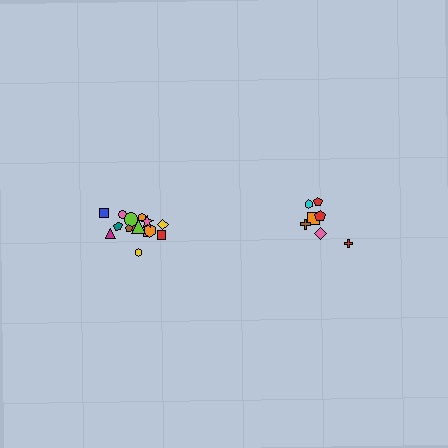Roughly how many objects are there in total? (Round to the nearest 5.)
Roughly 20 objects in total.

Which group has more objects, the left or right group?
The left group.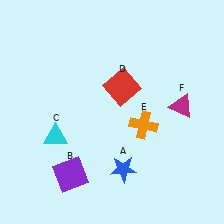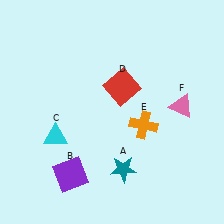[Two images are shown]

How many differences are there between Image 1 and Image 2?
There are 2 differences between the two images.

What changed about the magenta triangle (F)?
In Image 1, F is magenta. In Image 2, it changed to pink.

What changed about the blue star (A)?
In Image 1, A is blue. In Image 2, it changed to teal.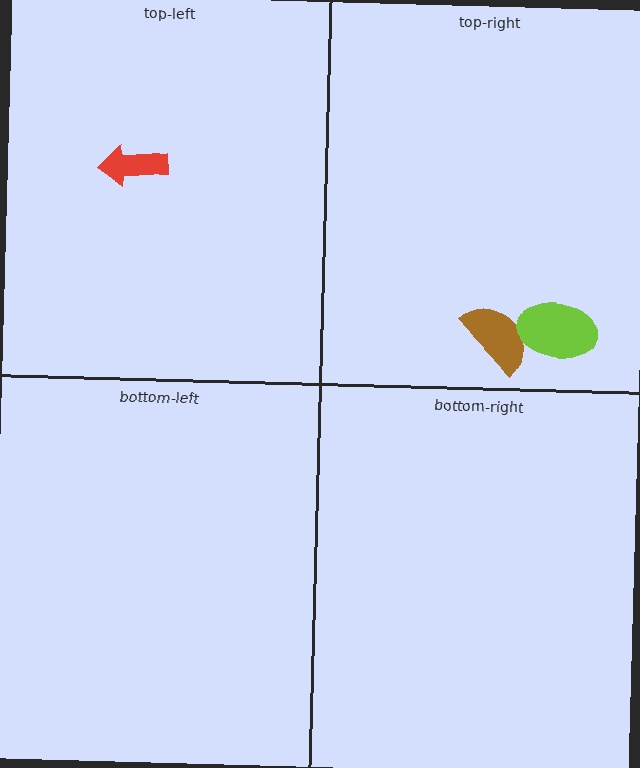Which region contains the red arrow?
The top-left region.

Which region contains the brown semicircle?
The top-right region.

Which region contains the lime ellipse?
The top-right region.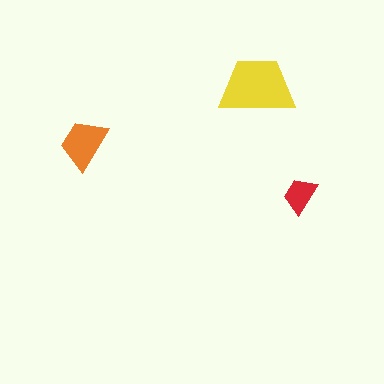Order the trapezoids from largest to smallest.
the yellow one, the orange one, the red one.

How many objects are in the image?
There are 3 objects in the image.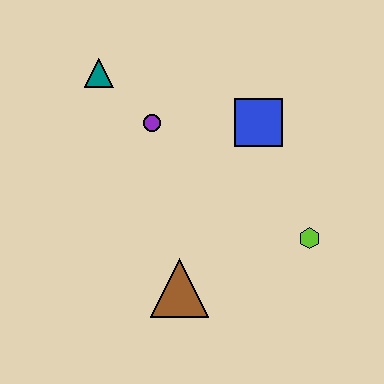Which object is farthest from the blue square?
The brown triangle is farthest from the blue square.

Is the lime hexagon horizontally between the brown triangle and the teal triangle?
No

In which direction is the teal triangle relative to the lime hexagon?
The teal triangle is to the left of the lime hexagon.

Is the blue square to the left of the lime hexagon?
Yes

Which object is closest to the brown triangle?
The lime hexagon is closest to the brown triangle.